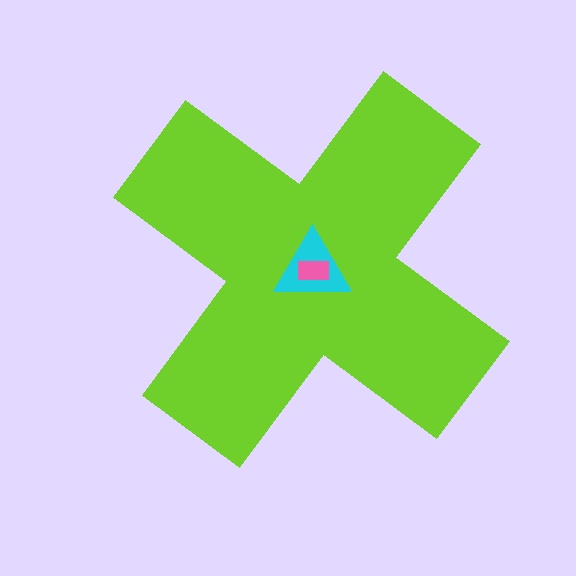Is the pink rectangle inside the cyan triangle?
Yes.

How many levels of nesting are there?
3.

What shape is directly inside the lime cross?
The cyan triangle.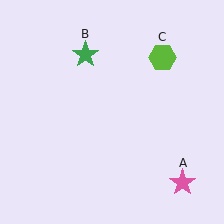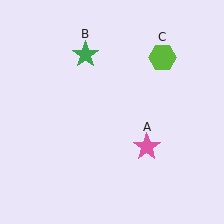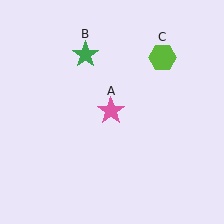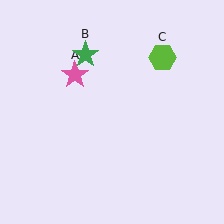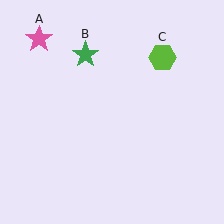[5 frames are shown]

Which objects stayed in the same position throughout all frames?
Green star (object B) and lime hexagon (object C) remained stationary.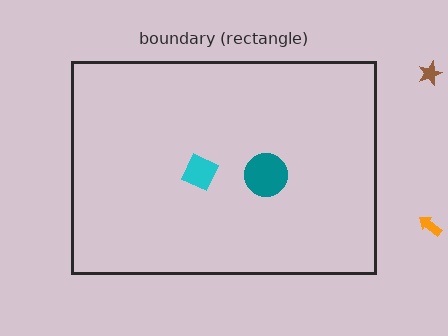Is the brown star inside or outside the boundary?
Outside.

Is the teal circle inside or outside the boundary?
Inside.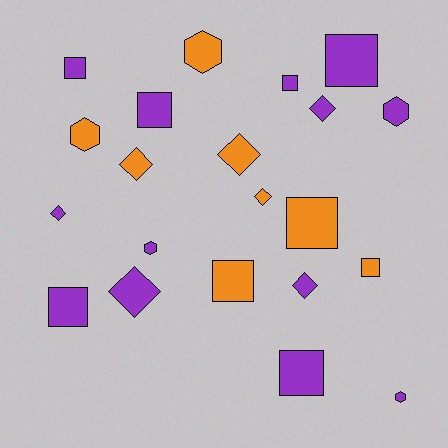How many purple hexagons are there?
There are 3 purple hexagons.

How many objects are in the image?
There are 21 objects.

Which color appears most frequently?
Purple, with 13 objects.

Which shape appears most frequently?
Square, with 9 objects.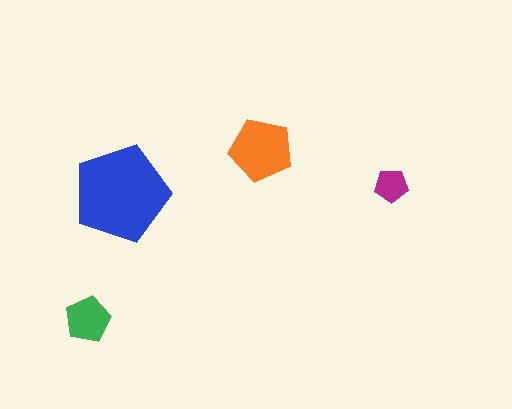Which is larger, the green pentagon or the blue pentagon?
The blue one.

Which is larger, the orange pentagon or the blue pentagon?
The blue one.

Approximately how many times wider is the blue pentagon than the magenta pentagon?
About 3 times wider.